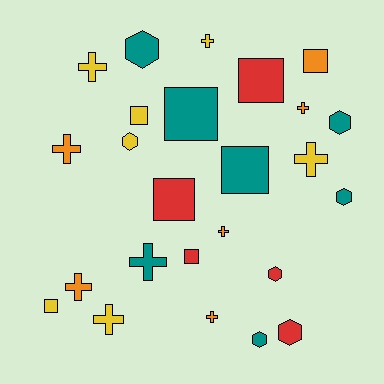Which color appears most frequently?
Teal, with 7 objects.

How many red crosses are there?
There are no red crosses.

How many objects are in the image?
There are 25 objects.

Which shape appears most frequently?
Cross, with 10 objects.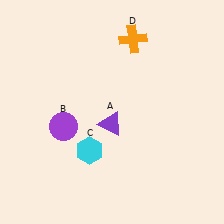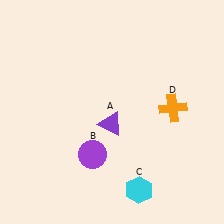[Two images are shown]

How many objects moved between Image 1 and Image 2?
3 objects moved between the two images.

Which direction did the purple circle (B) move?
The purple circle (B) moved right.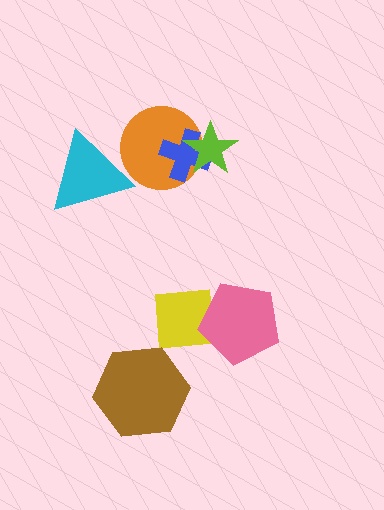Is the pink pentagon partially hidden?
No, no other shape covers it.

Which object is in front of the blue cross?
The lime star is in front of the blue cross.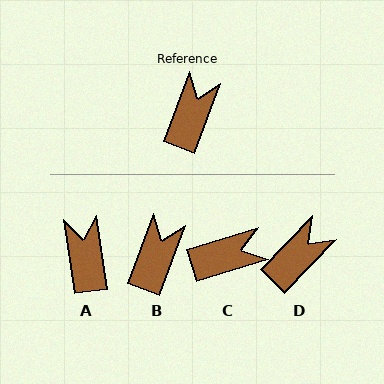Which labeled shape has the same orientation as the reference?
B.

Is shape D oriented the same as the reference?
No, it is off by about 23 degrees.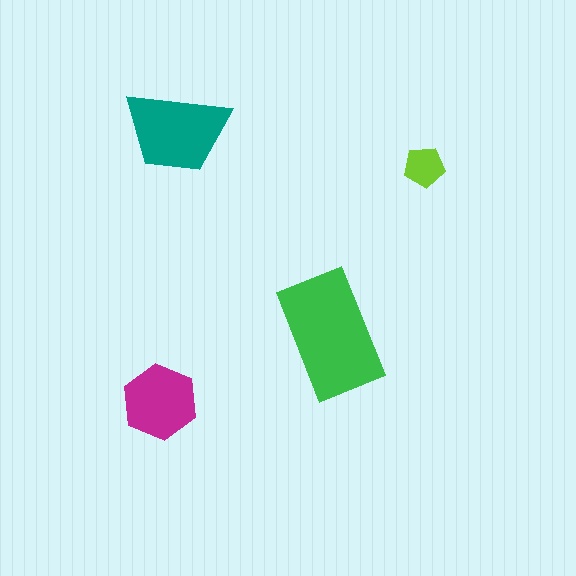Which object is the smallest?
The lime pentagon.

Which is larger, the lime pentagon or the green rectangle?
The green rectangle.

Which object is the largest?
The green rectangle.